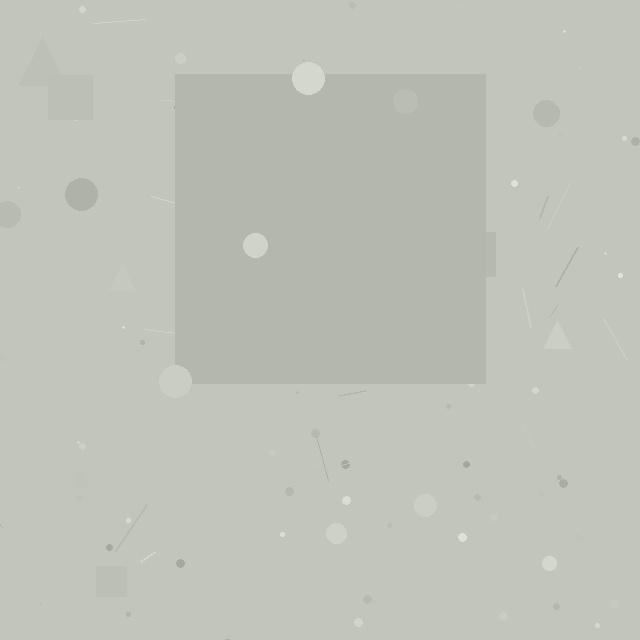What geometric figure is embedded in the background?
A square is embedded in the background.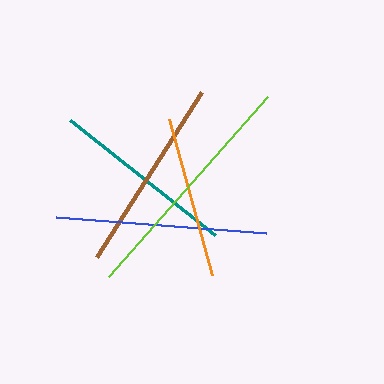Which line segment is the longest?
The lime line is the longest at approximately 240 pixels.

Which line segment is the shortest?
The orange line is the shortest at approximately 162 pixels.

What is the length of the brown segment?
The brown segment is approximately 196 pixels long.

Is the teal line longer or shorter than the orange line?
The teal line is longer than the orange line.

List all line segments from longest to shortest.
From longest to shortest: lime, blue, brown, teal, orange.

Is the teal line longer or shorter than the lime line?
The lime line is longer than the teal line.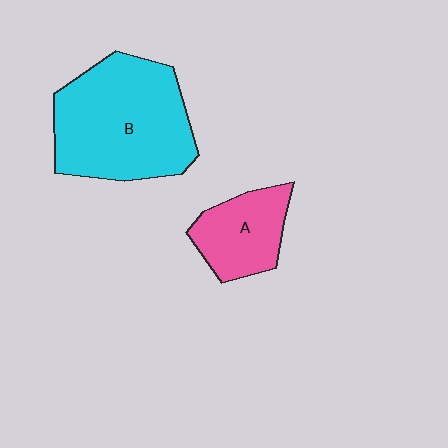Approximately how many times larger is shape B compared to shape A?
Approximately 2.2 times.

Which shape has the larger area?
Shape B (cyan).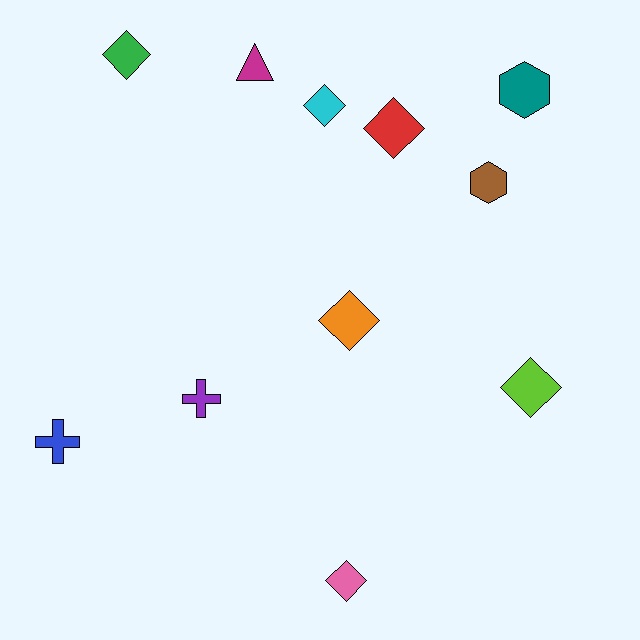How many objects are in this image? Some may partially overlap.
There are 11 objects.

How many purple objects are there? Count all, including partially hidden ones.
There is 1 purple object.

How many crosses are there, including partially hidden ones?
There are 2 crosses.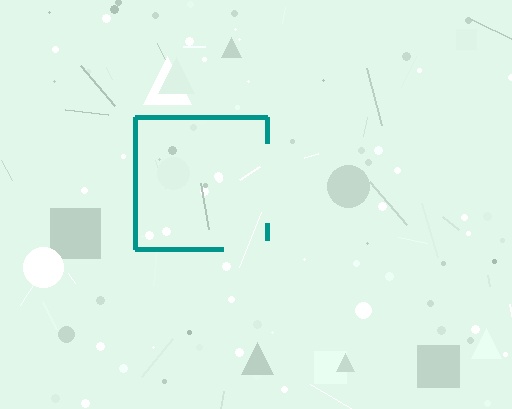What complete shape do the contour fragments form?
The contour fragments form a square.